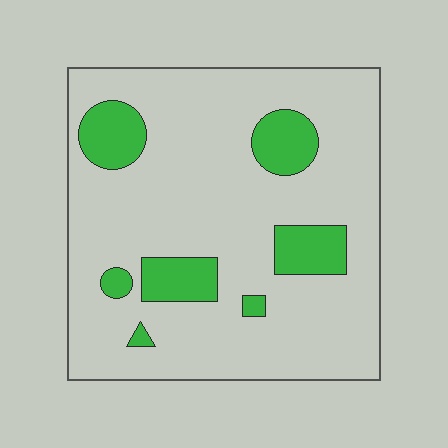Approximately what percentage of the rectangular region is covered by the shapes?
Approximately 15%.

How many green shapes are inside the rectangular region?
7.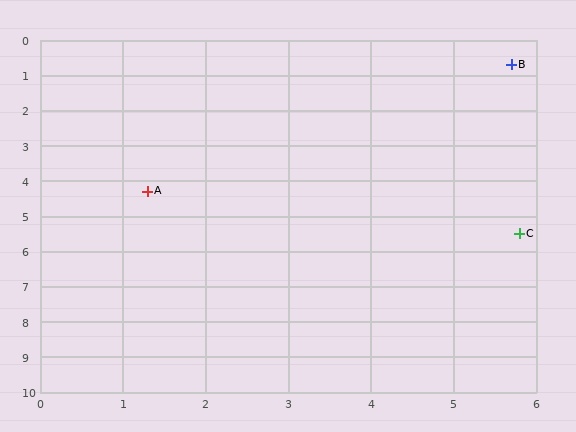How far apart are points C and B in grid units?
Points C and B are about 4.8 grid units apart.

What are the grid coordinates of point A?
Point A is at approximately (1.3, 4.3).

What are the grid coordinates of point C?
Point C is at approximately (5.8, 5.5).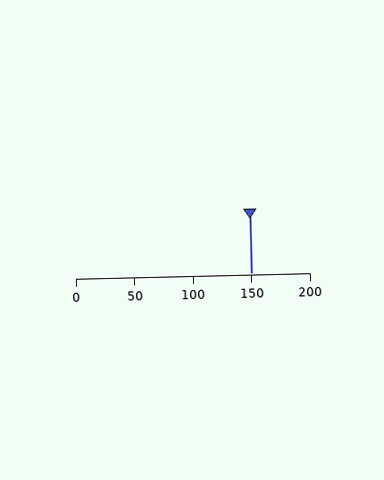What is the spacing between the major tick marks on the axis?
The major ticks are spaced 50 apart.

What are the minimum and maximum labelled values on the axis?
The axis runs from 0 to 200.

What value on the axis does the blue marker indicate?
The marker indicates approximately 150.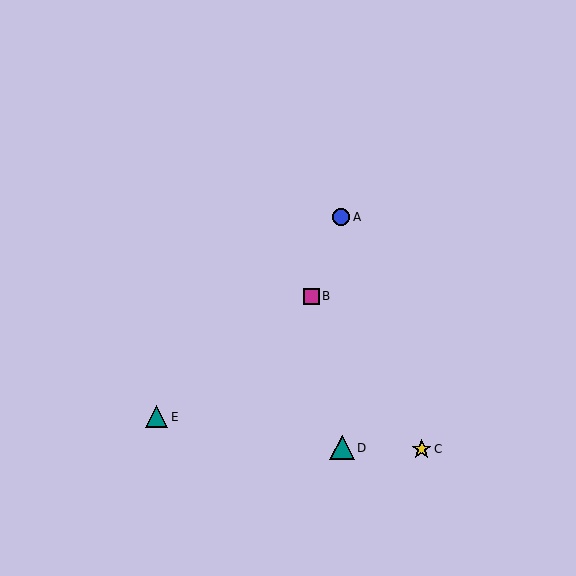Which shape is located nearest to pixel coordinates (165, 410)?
The teal triangle (labeled E) at (157, 417) is nearest to that location.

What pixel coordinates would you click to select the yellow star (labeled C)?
Click at (422, 449) to select the yellow star C.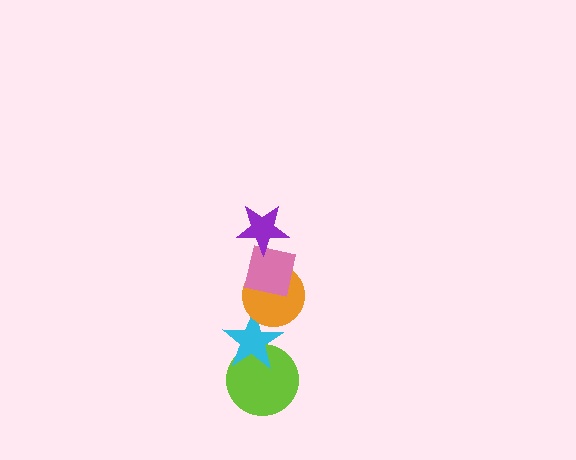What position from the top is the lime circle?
The lime circle is 5th from the top.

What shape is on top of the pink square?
The purple star is on top of the pink square.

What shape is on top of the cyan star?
The orange circle is on top of the cyan star.